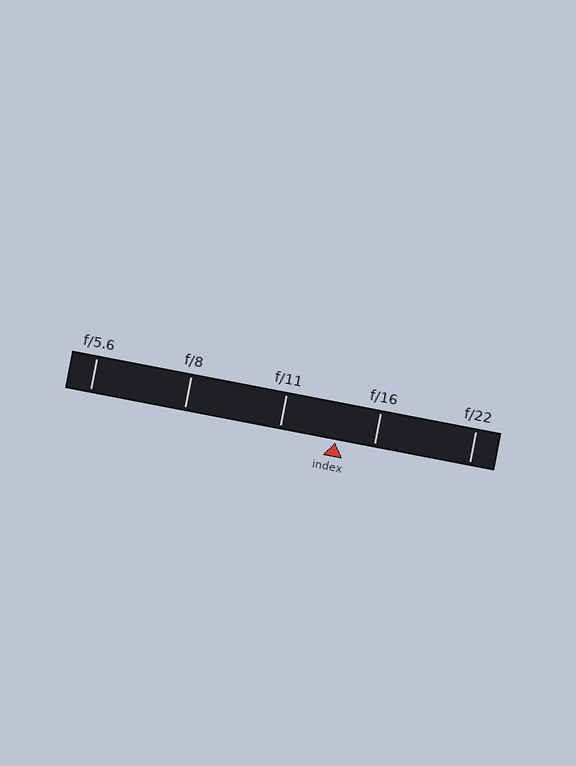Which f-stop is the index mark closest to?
The index mark is closest to f/16.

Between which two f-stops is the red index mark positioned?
The index mark is between f/11 and f/16.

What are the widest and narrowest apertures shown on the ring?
The widest aperture shown is f/5.6 and the narrowest is f/22.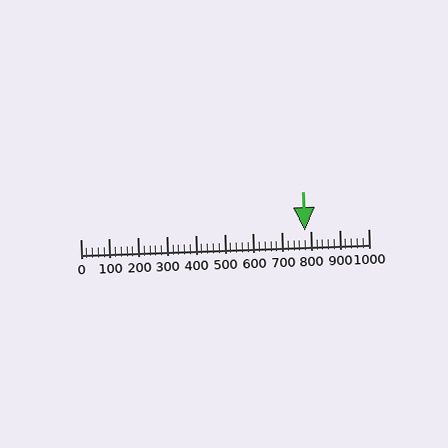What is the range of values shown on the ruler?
The ruler shows values from 0 to 1000.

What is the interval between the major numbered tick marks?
The major tick marks are spaced 100 units apart.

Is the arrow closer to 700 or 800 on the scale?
The arrow is closer to 800.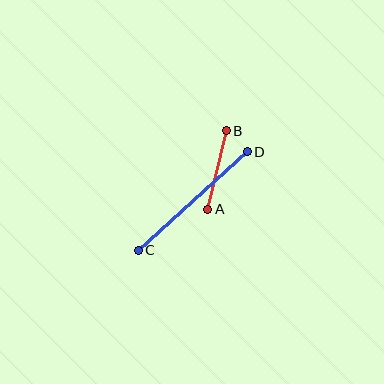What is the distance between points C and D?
The distance is approximately 147 pixels.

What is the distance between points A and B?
The distance is approximately 81 pixels.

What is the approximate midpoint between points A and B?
The midpoint is at approximately (217, 170) pixels.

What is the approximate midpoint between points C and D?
The midpoint is at approximately (193, 201) pixels.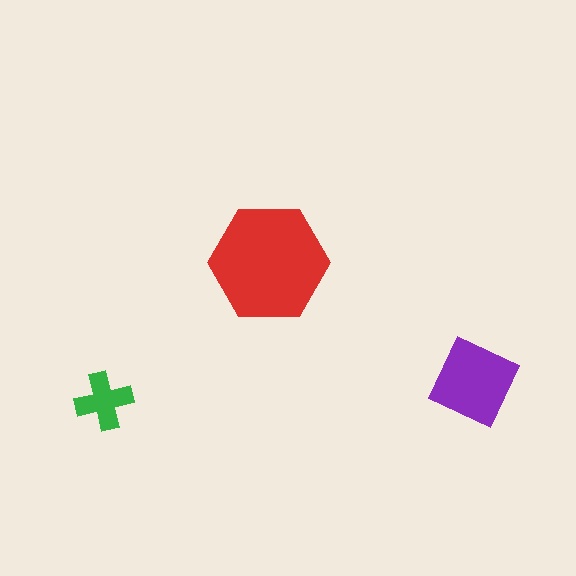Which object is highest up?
The red hexagon is topmost.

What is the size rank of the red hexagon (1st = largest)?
1st.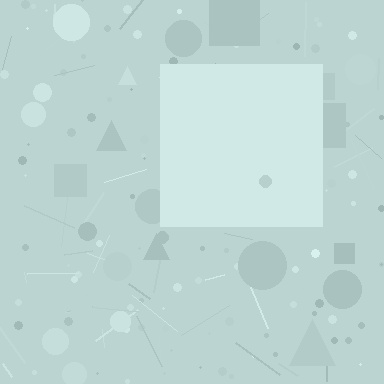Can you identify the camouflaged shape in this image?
The camouflaged shape is a square.